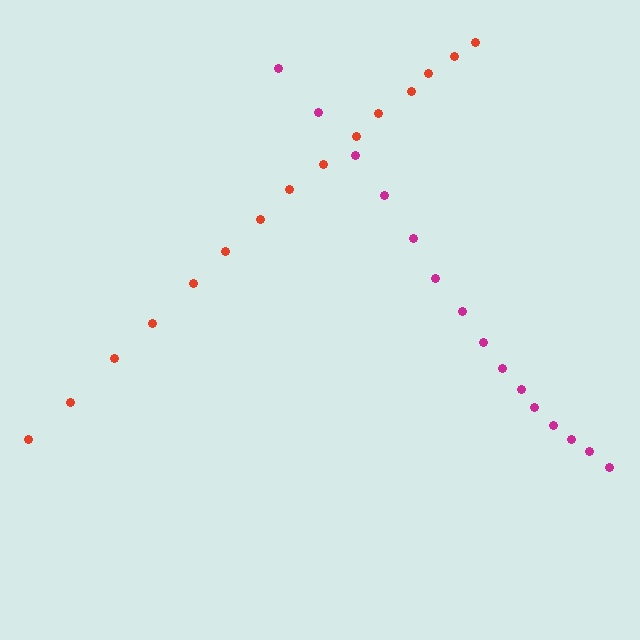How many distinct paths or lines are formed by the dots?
There are 2 distinct paths.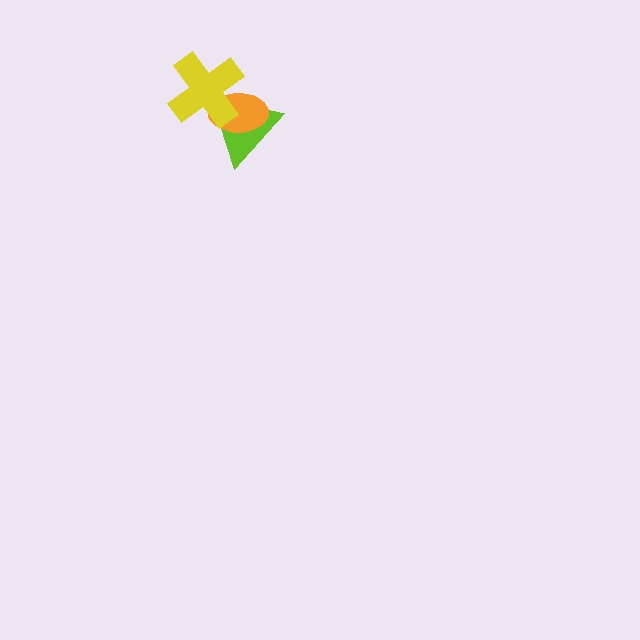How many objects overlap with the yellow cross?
2 objects overlap with the yellow cross.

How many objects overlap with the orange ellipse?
2 objects overlap with the orange ellipse.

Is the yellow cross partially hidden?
No, no other shape covers it.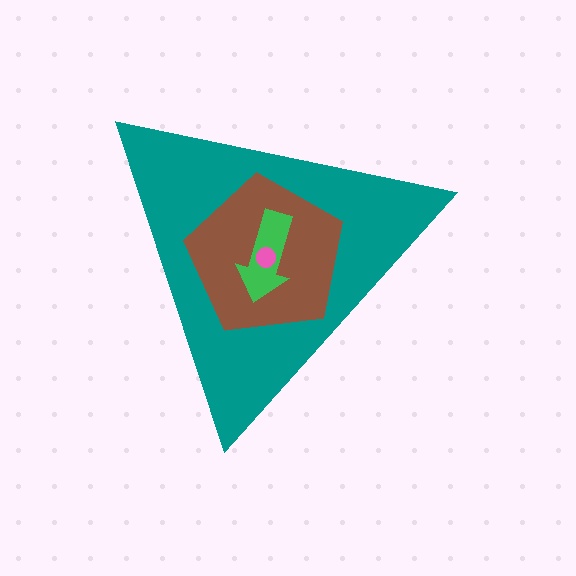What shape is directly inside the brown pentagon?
The green arrow.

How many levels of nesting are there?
4.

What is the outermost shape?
The teal triangle.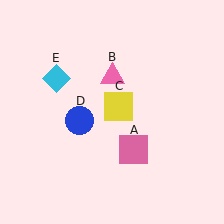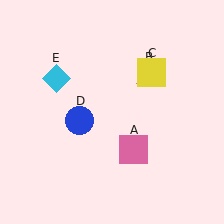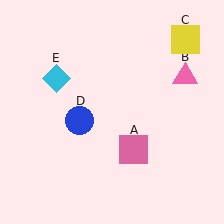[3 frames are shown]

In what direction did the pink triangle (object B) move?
The pink triangle (object B) moved right.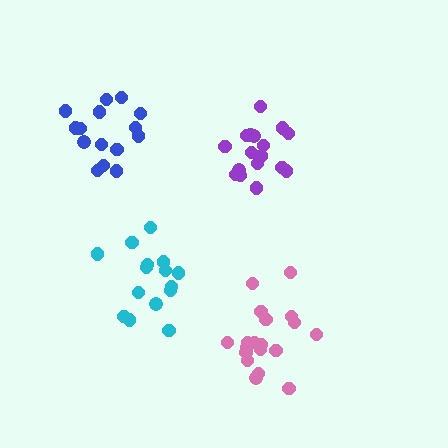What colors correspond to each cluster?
The clusters are colored: pink, blue, cyan, purple.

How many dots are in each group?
Group 1: 19 dots, Group 2: 15 dots, Group 3: 15 dots, Group 4: 17 dots (66 total).